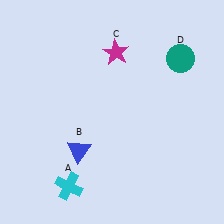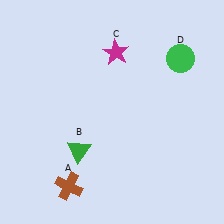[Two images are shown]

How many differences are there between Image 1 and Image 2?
There are 3 differences between the two images.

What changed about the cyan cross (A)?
In Image 1, A is cyan. In Image 2, it changed to brown.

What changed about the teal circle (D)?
In Image 1, D is teal. In Image 2, it changed to green.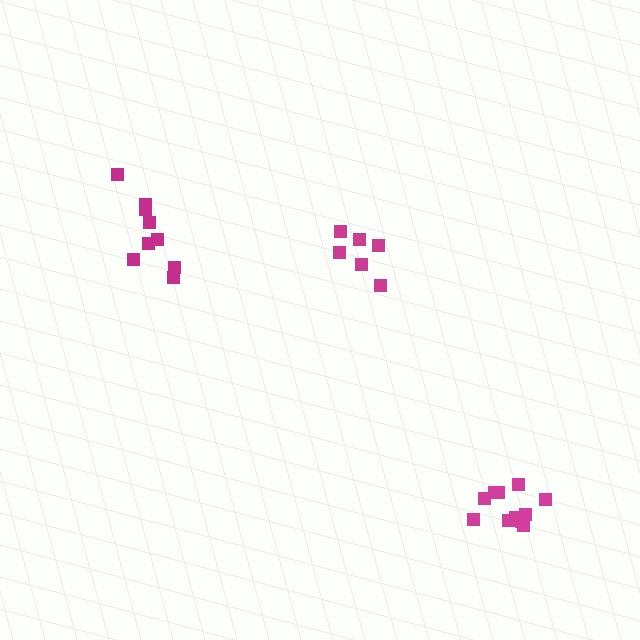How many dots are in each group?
Group 1: 6 dots, Group 2: 11 dots, Group 3: 9 dots (26 total).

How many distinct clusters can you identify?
There are 3 distinct clusters.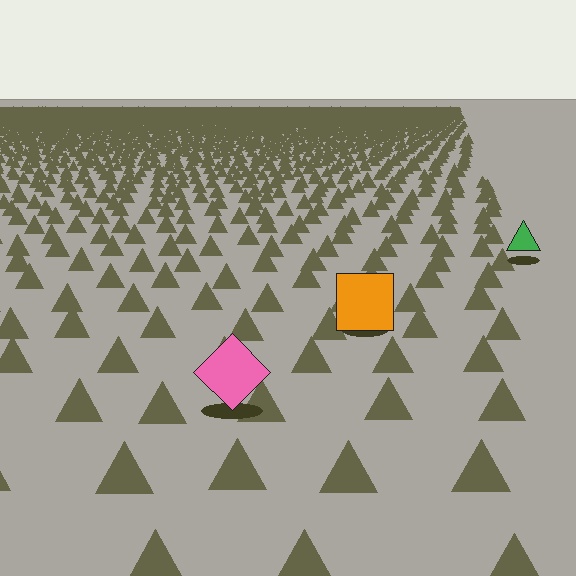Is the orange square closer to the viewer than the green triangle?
Yes. The orange square is closer — you can tell from the texture gradient: the ground texture is coarser near it.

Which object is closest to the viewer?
The pink diamond is closest. The texture marks near it are larger and more spread out.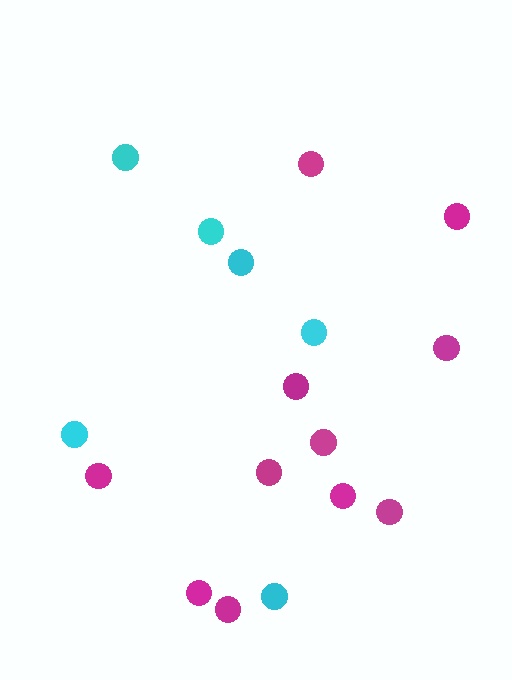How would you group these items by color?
There are 2 groups: one group of cyan circles (6) and one group of magenta circles (11).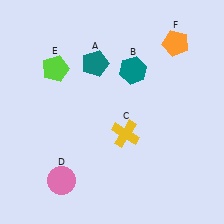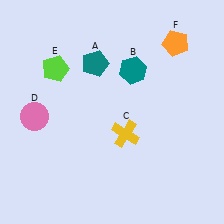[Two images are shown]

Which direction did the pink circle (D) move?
The pink circle (D) moved up.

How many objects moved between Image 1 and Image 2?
1 object moved between the two images.